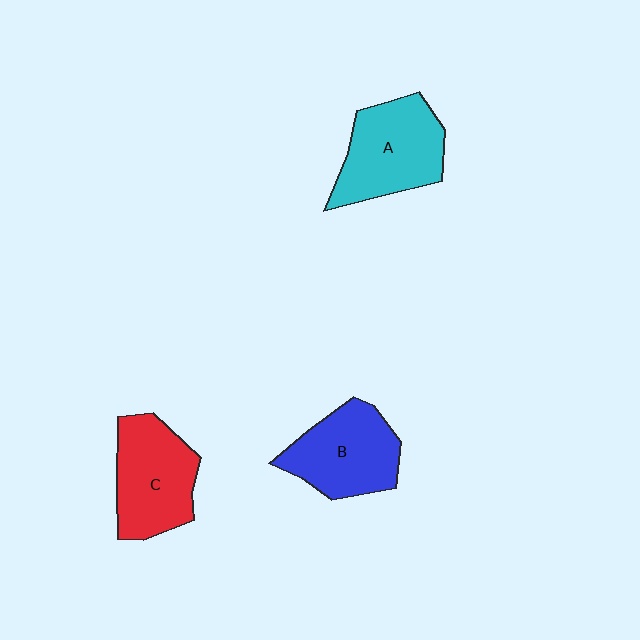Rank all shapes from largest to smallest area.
From largest to smallest: A (cyan), C (red), B (blue).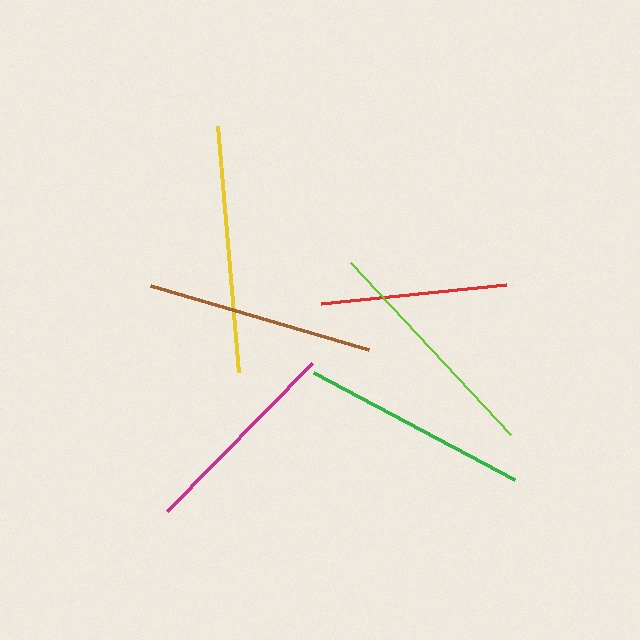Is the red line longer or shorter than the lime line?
The lime line is longer than the red line.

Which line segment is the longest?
The yellow line is the longest at approximately 247 pixels.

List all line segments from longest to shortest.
From longest to shortest: yellow, lime, green, brown, magenta, red.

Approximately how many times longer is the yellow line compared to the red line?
The yellow line is approximately 1.3 times the length of the red line.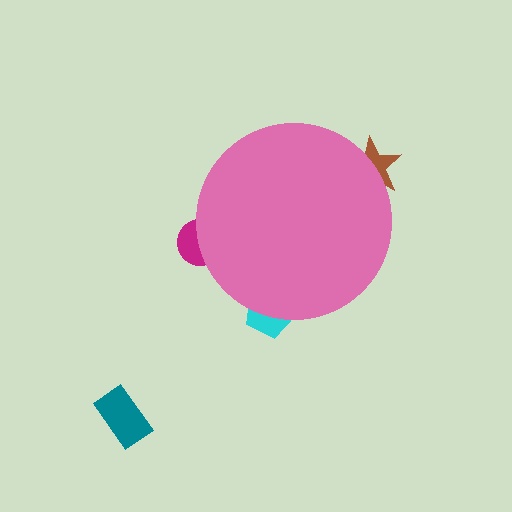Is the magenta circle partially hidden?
Yes, the magenta circle is partially hidden behind the pink circle.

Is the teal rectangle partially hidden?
No, the teal rectangle is fully visible.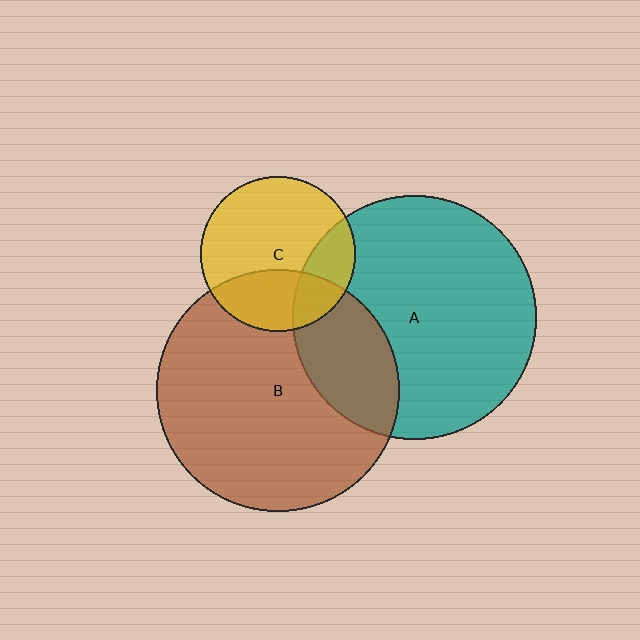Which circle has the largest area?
Circle A (teal).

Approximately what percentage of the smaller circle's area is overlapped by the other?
Approximately 25%.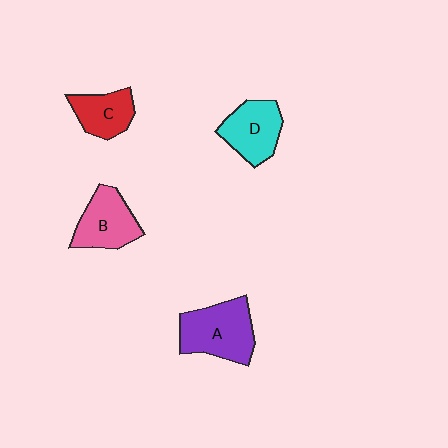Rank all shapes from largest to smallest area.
From largest to smallest: A (purple), B (pink), D (cyan), C (red).